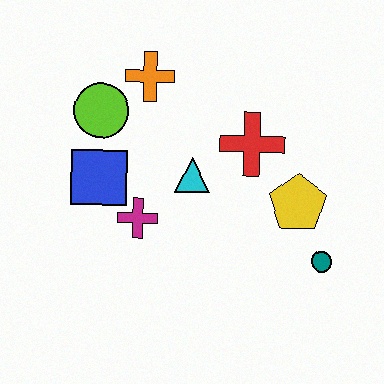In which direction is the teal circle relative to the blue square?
The teal circle is to the right of the blue square.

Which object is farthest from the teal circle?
The lime circle is farthest from the teal circle.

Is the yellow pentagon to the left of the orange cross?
No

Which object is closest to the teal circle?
The yellow pentagon is closest to the teal circle.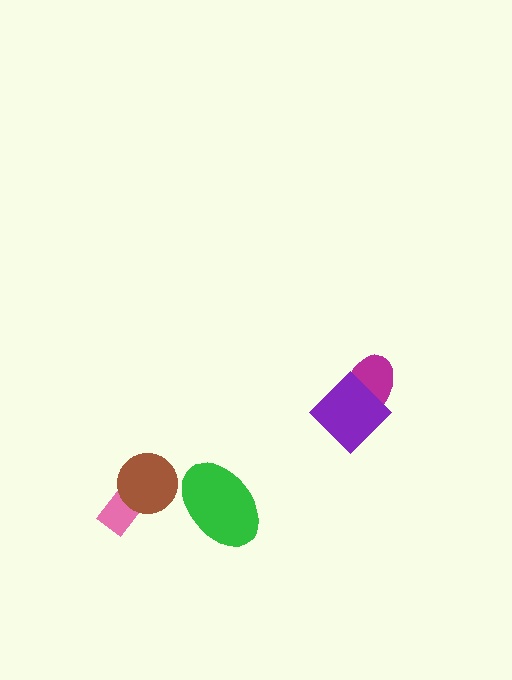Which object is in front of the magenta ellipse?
The purple diamond is in front of the magenta ellipse.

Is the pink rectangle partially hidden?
Yes, it is partially covered by another shape.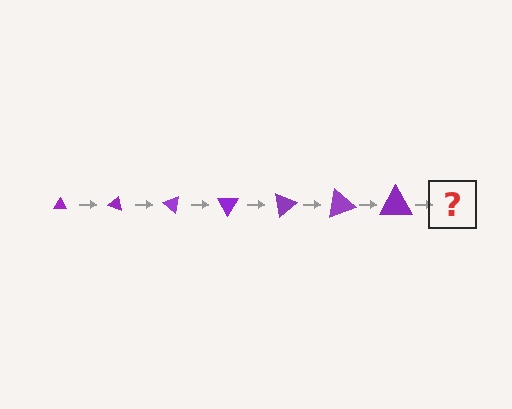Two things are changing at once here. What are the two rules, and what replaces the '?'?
The two rules are that the triangle grows larger each step and it rotates 20 degrees each step. The '?' should be a triangle, larger than the previous one and rotated 140 degrees from the start.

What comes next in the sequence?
The next element should be a triangle, larger than the previous one and rotated 140 degrees from the start.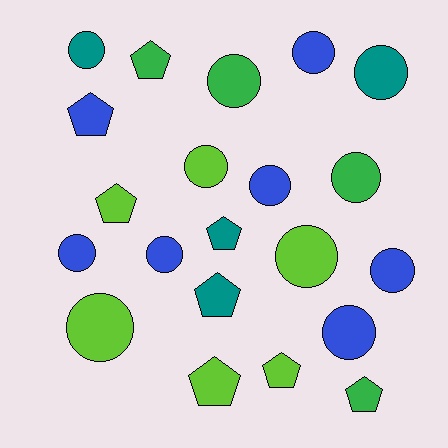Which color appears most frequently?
Blue, with 7 objects.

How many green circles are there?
There are 2 green circles.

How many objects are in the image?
There are 21 objects.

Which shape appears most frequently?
Circle, with 13 objects.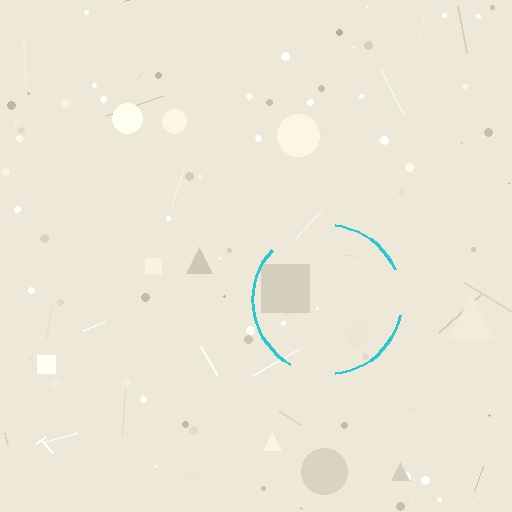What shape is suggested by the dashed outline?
The dashed outline suggests a circle.